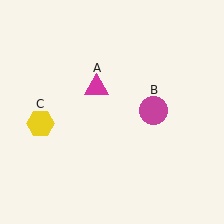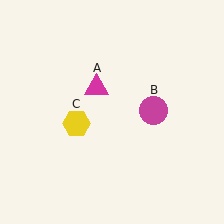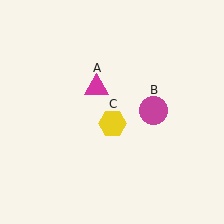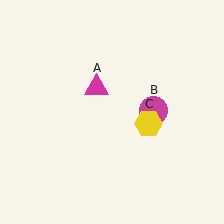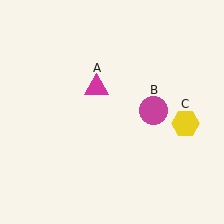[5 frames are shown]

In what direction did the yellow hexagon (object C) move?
The yellow hexagon (object C) moved right.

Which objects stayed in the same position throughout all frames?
Magenta triangle (object A) and magenta circle (object B) remained stationary.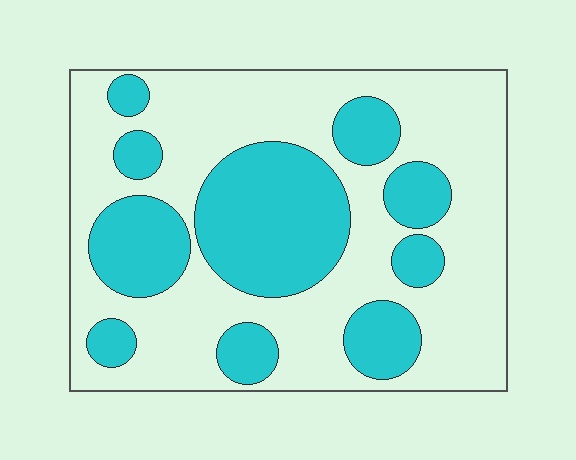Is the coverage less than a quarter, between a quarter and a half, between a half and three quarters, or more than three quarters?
Between a quarter and a half.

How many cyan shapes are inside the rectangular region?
10.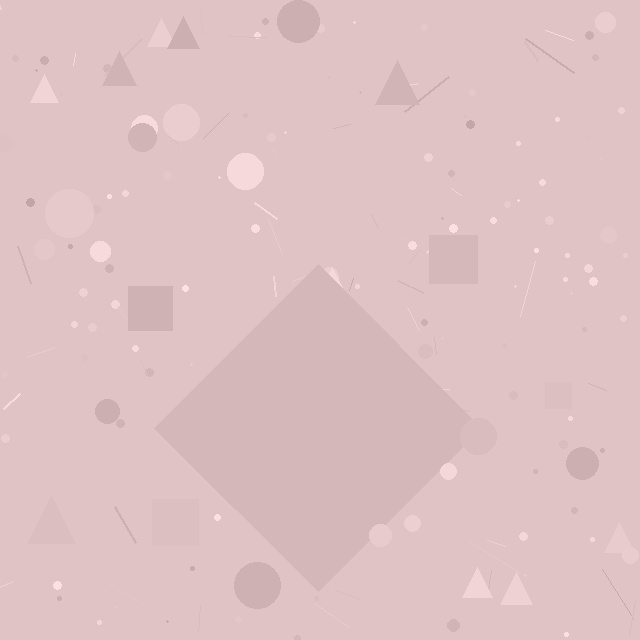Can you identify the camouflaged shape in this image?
The camouflaged shape is a diamond.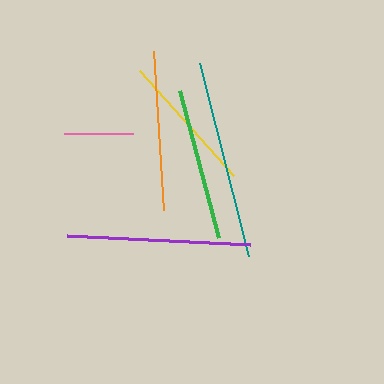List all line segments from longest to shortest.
From longest to shortest: teal, purple, orange, green, yellow, pink.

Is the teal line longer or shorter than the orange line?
The teal line is longer than the orange line.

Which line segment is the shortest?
The pink line is the shortest at approximately 69 pixels.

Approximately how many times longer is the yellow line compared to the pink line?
The yellow line is approximately 2.0 times the length of the pink line.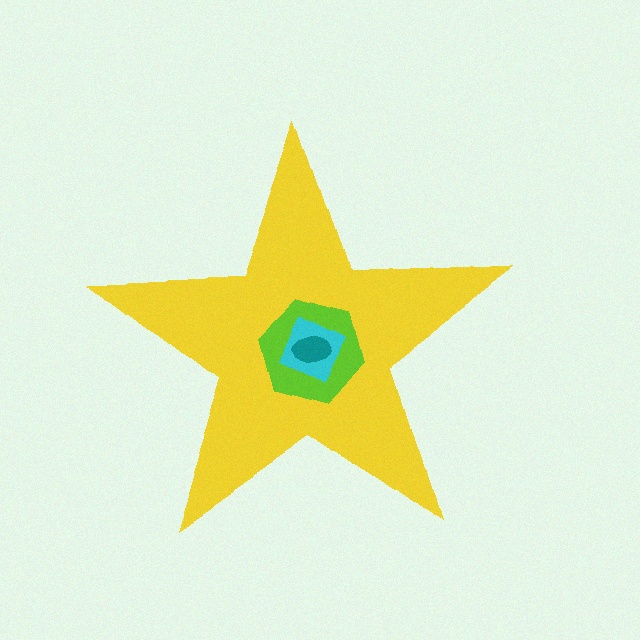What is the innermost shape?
The teal ellipse.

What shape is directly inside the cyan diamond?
The teal ellipse.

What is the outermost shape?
The yellow star.